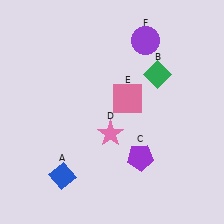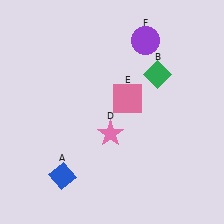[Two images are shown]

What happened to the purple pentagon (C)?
The purple pentagon (C) was removed in Image 2. It was in the bottom-right area of Image 1.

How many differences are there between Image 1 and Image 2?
There is 1 difference between the two images.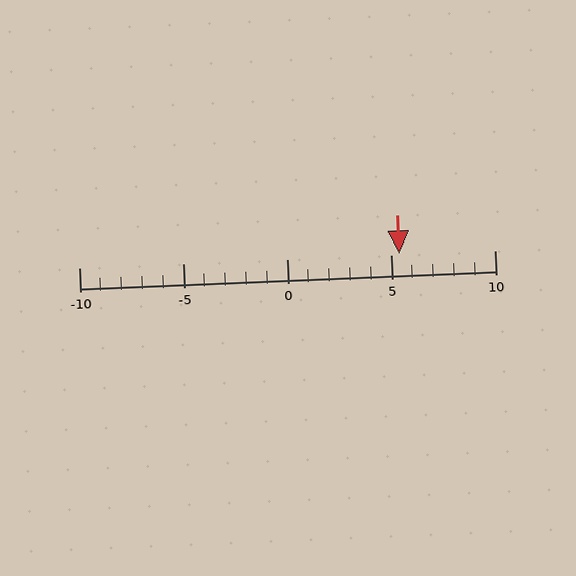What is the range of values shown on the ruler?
The ruler shows values from -10 to 10.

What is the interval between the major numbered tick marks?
The major tick marks are spaced 5 units apart.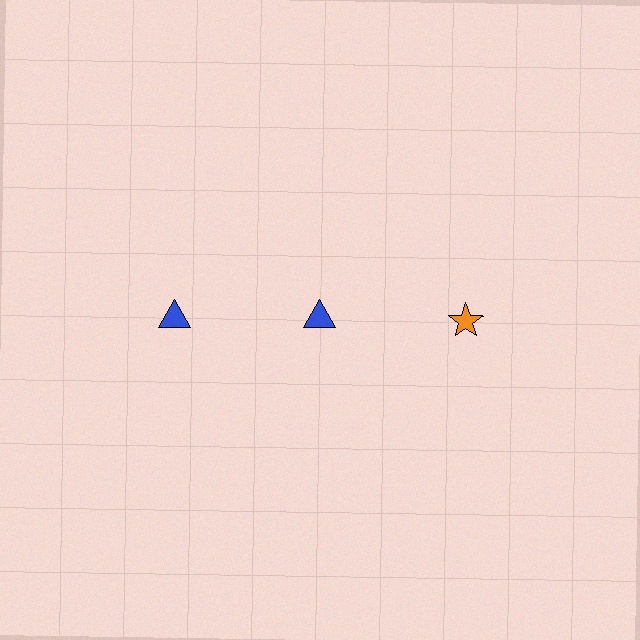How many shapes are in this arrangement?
There are 3 shapes arranged in a grid pattern.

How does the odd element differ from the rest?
It differs in both color (orange instead of blue) and shape (star instead of triangle).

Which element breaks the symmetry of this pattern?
The orange star in the top row, center column breaks the symmetry. All other shapes are blue triangles.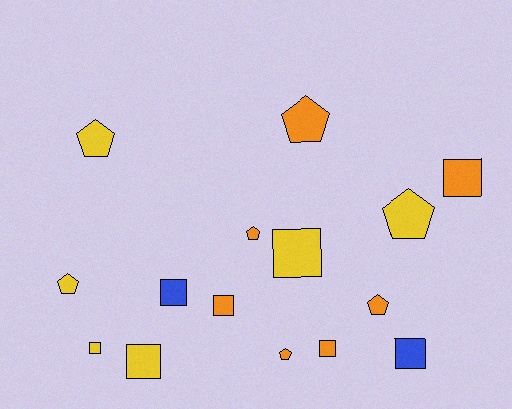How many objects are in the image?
There are 15 objects.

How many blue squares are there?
There are 2 blue squares.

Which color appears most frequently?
Orange, with 7 objects.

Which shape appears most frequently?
Square, with 8 objects.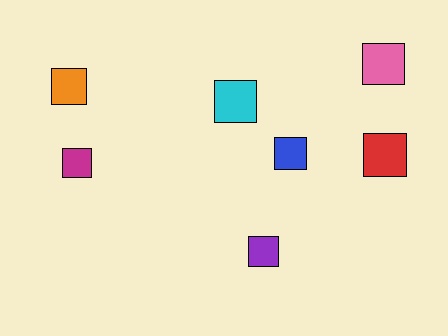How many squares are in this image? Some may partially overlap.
There are 7 squares.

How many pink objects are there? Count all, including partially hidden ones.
There is 1 pink object.